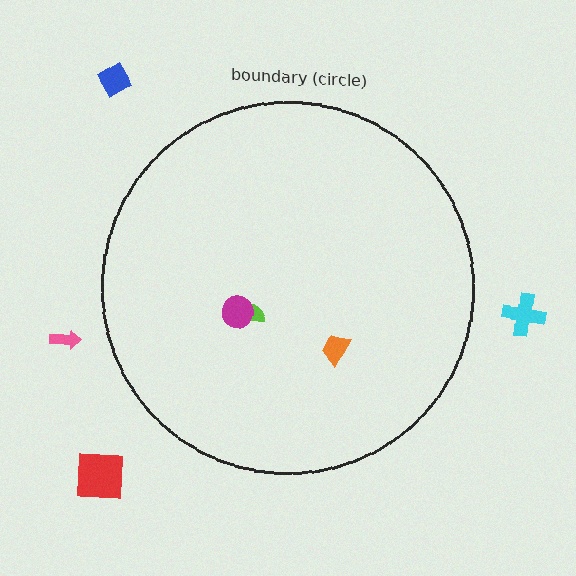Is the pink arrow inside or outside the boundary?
Outside.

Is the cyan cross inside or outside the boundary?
Outside.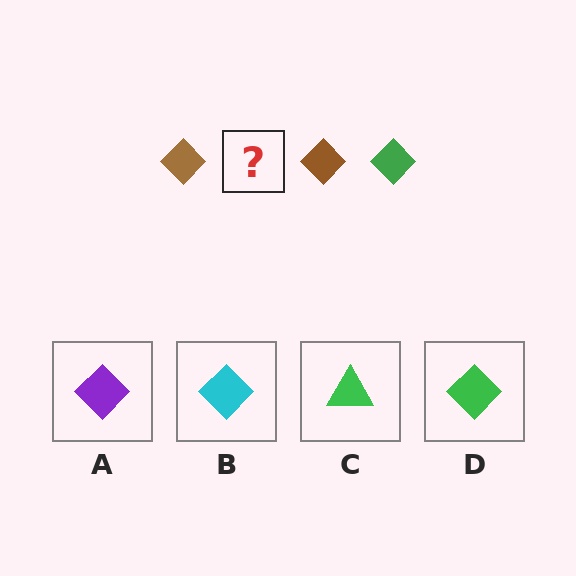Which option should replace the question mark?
Option D.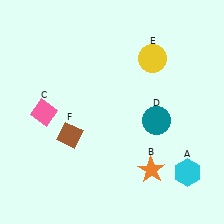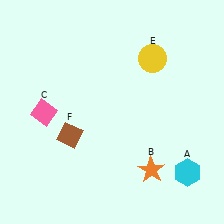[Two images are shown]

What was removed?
The teal circle (D) was removed in Image 2.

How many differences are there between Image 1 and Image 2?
There is 1 difference between the two images.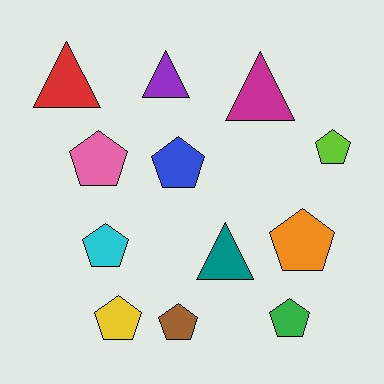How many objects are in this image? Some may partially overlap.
There are 12 objects.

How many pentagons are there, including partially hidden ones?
There are 8 pentagons.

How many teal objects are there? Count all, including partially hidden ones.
There is 1 teal object.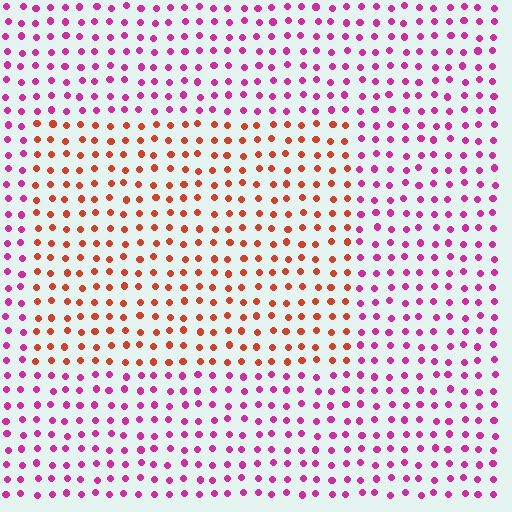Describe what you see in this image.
The image is filled with small magenta elements in a uniform arrangement. A rectangle-shaped region is visible where the elements are tinted to a slightly different hue, forming a subtle color boundary.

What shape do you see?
I see a rectangle.